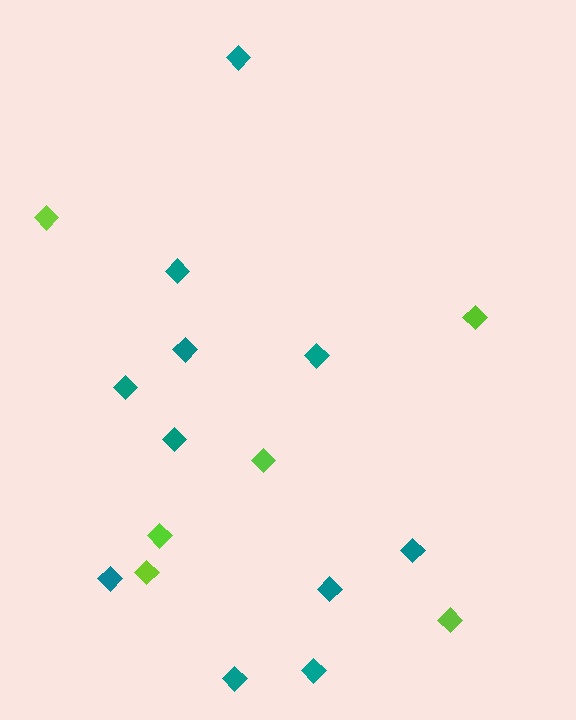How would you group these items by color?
There are 2 groups: one group of lime diamonds (6) and one group of teal diamonds (11).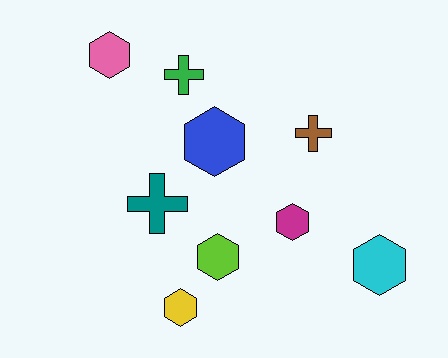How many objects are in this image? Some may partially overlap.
There are 9 objects.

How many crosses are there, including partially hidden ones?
There are 3 crosses.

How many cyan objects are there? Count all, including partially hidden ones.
There is 1 cyan object.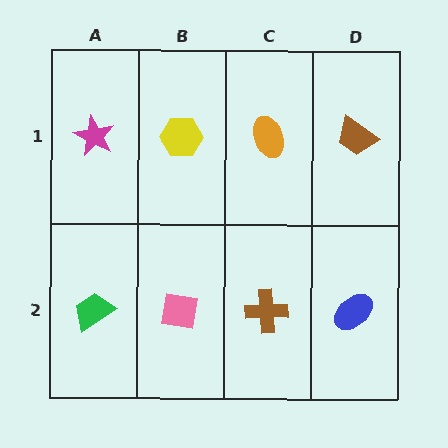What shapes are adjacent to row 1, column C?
A brown cross (row 2, column C), a yellow hexagon (row 1, column B), a brown trapezoid (row 1, column D).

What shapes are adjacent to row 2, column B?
A yellow hexagon (row 1, column B), a green trapezoid (row 2, column A), a brown cross (row 2, column C).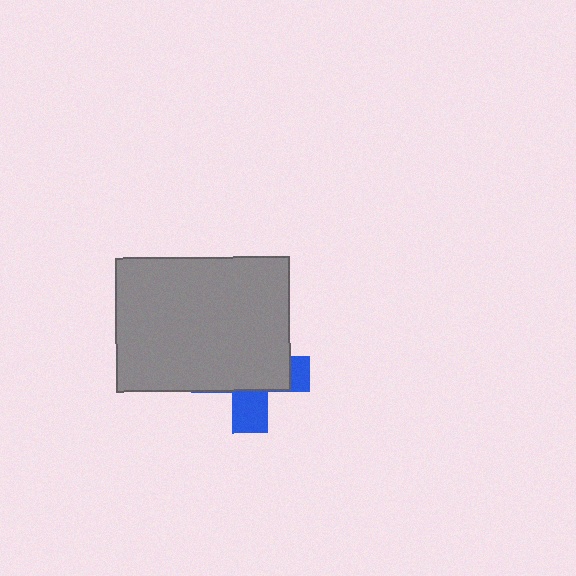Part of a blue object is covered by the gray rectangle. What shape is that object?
It is a cross.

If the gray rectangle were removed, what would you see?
You would see the complete blue cross.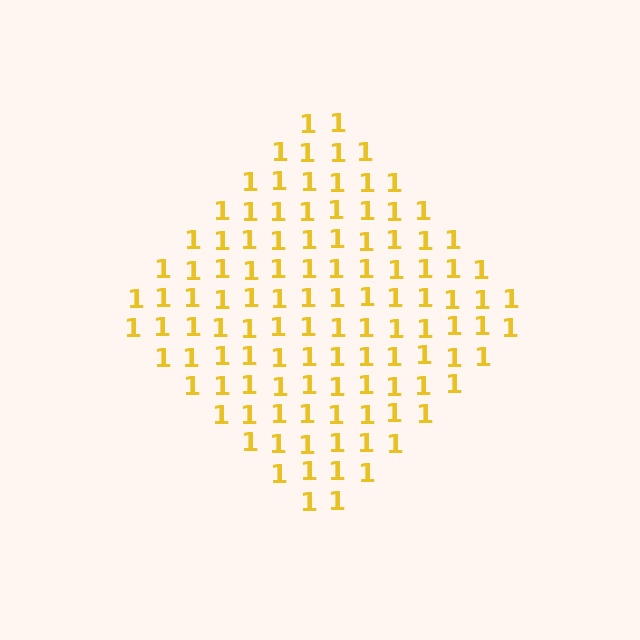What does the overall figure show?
The overall figure shows a diamond.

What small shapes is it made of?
It is made of small digit 1's.